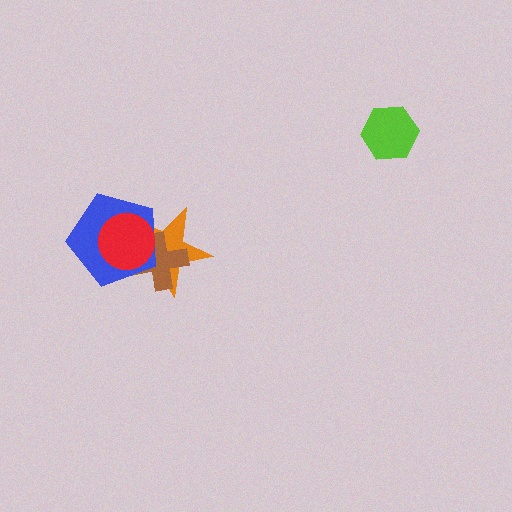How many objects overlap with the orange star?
3 objects overlap with the orange star.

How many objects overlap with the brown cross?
3 objects overlap with the brown cross.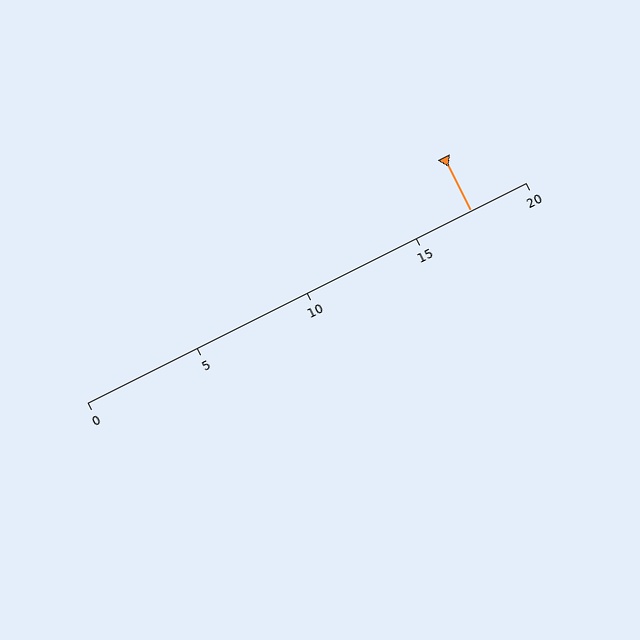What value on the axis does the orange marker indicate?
The marker indicates approximately 17.5.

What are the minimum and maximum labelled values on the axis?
The axis runs from 0 to 20.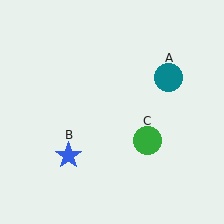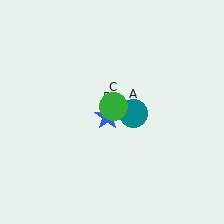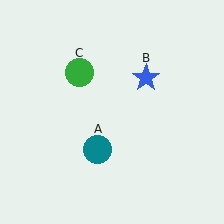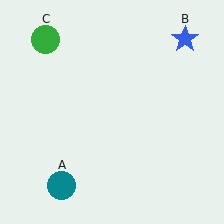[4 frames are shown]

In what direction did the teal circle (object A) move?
The teal circle (object A) moved down and to the left.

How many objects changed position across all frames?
3 objects changed position: teal circle (object A), blue star (object B), green circle (object C).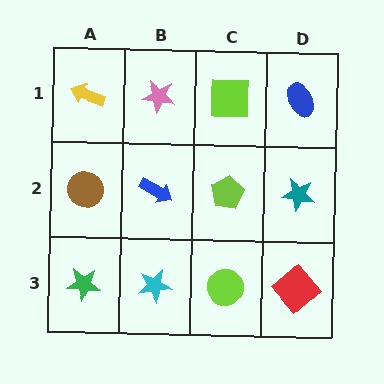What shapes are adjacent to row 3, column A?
A brown circle (row 2, column A), a cyan star (row 3, column B).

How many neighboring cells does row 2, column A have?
3.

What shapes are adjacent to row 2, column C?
A lime square (row 1, column C), a lime circle (row 3, column C), a blue arrow (row 2, column B), a teal star (row 2, column D).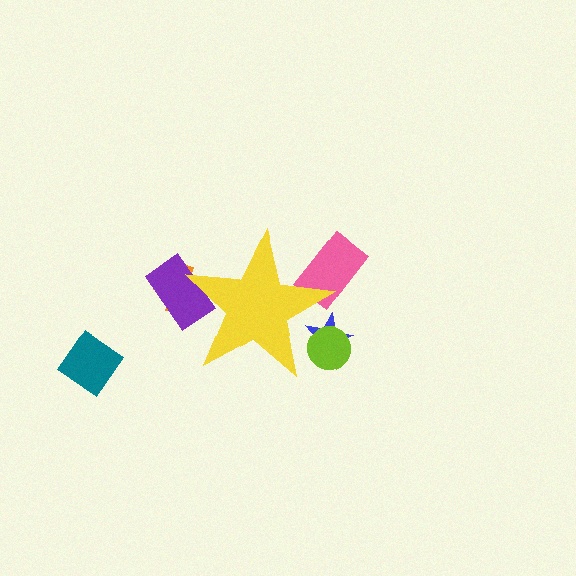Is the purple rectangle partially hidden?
Yes, the purple rectangle is partially hidden behind the yellow star.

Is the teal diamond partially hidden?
No, the teal diamond is fully visible.